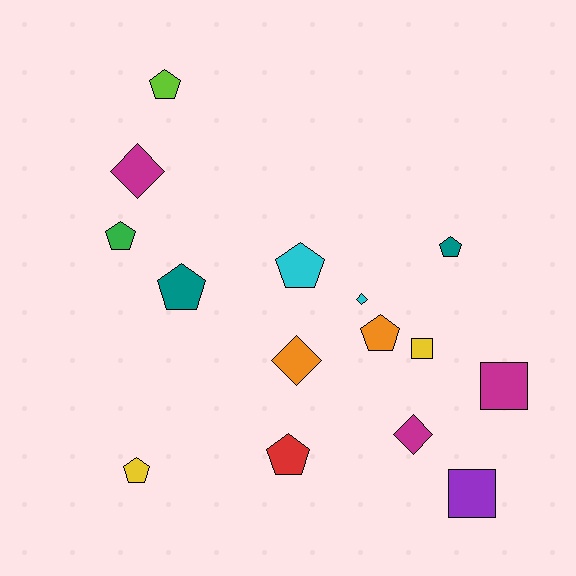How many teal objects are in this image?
There are 2 teal objects.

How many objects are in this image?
There are 15 objects.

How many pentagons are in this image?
There are 8 pentagons.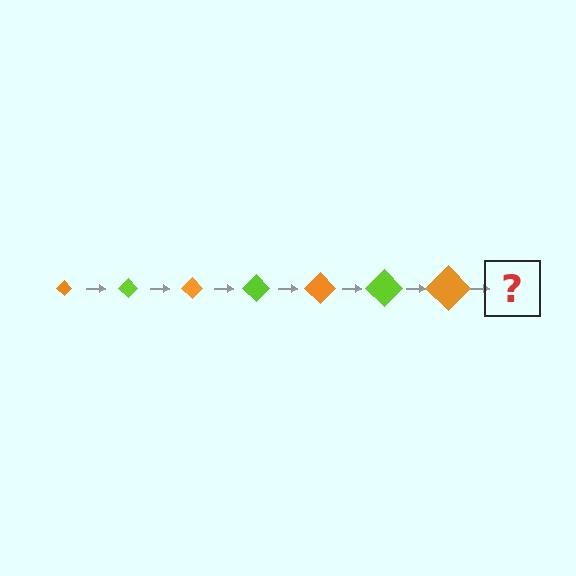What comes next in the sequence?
The next element should be a lime diamond, larger than the previous one.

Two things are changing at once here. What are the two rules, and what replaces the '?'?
The two rules are that the diamond grows larger each step and the color cycles through orange and lime. The '?' should be a lime diamond, larger than the previous one.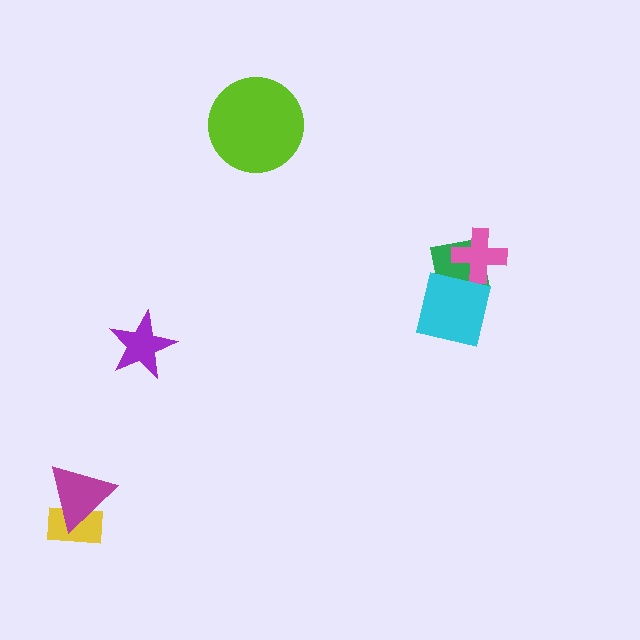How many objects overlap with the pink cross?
2 objects overlap with the pink cross.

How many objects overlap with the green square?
2 objects overlap with the green square.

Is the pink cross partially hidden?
Yes, it is partially covered by another shape.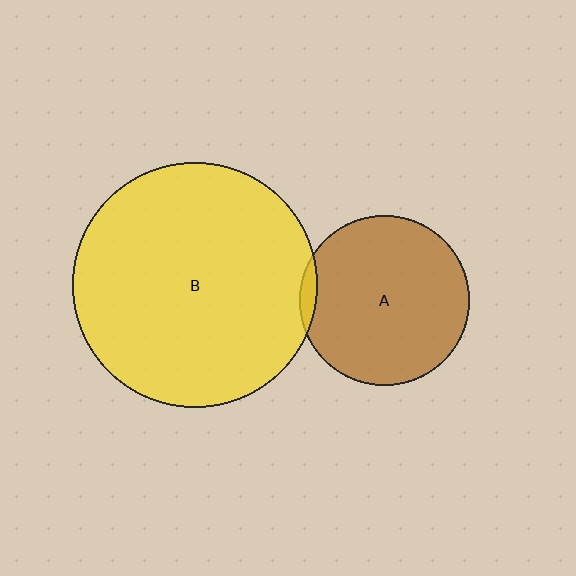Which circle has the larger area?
Circle B (yellow).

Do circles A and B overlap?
Yes.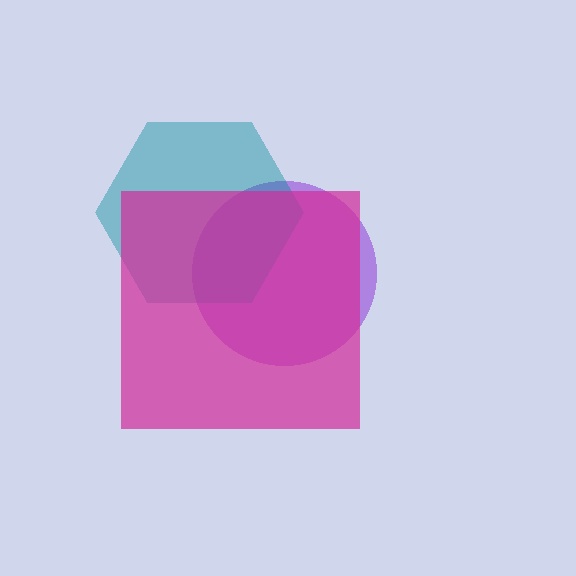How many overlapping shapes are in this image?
There are 3 overlapping shapes in the image.